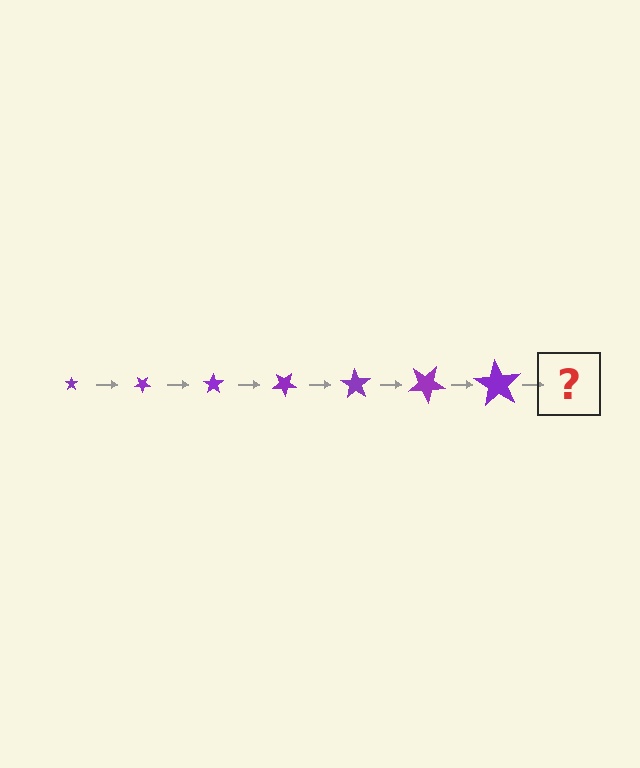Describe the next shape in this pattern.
It should be a star, larger than the previous one and rotated 245 degrees from the start.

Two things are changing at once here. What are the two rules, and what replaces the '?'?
The two rules are that the star grows larger each step and it rotates 35 degrees each step. The '?' should be a star, larger than the previous one and rotated 245 degrees from the start.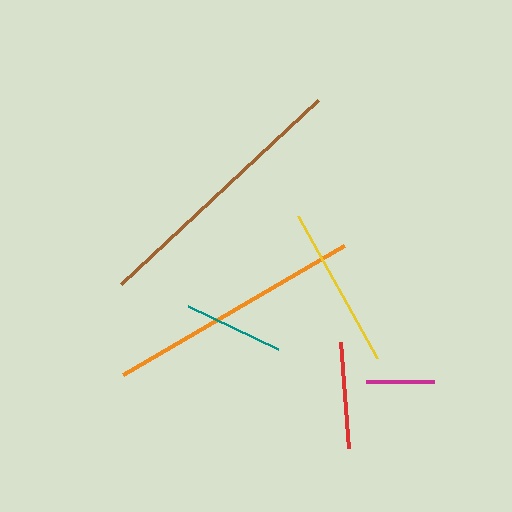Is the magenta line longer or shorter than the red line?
The red line is longer than the magenta line.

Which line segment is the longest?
The brown line is the longest at approximately 269 pixels.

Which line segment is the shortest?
The magenta line is the shortest at approximately 67 pixels.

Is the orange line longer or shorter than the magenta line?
The orange line is longer than the magenta line.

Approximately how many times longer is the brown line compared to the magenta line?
The brown line is approximately 4.0 times the length of the magenta line.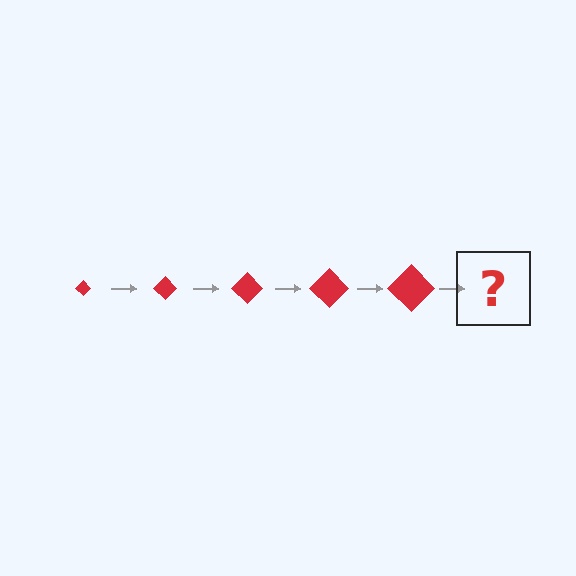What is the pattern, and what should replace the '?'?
The pattern is that the diamond gets progressively larger each step. The '?' should be a red diamond, larger than the previous one.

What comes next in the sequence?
The next element should be a red diamond, larger than the previous one.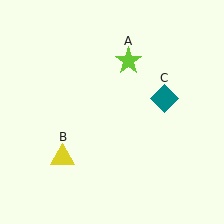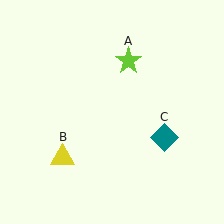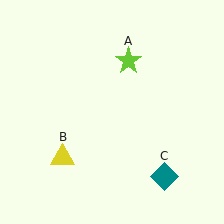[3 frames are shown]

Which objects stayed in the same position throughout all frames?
Lime star (object A) and yellow triangle (object B) remained stationary.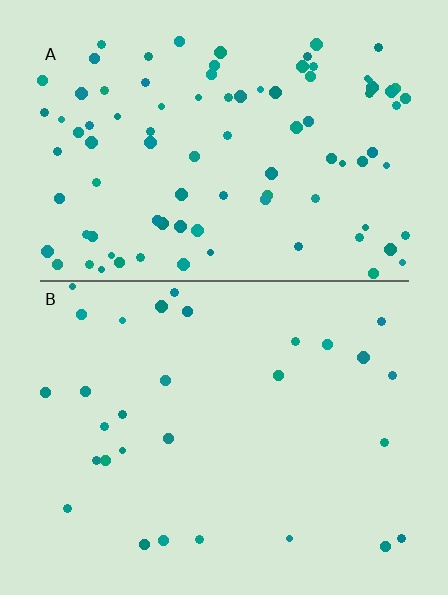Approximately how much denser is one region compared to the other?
Approximately 3.1× — region A over region B.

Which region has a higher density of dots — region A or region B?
A (the top).